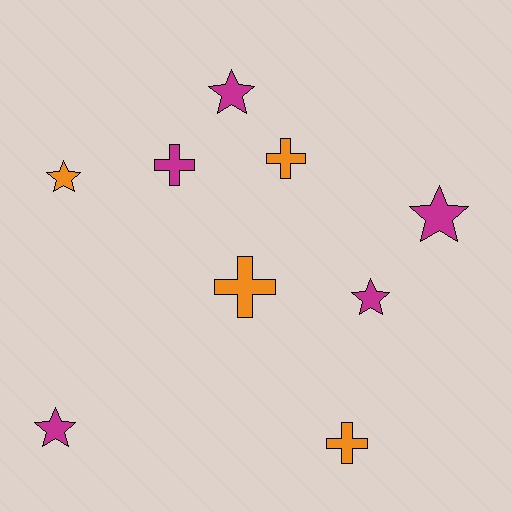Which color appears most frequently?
Magenta, with 5 objects.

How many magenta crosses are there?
There is 1 magenta cross.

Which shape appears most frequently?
Star, with 5 objects.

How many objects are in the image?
There are 9 objects.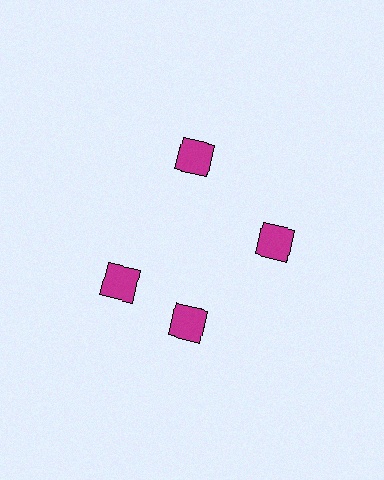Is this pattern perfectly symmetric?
No. The 4 magenta squares are arranged in a ring, but one element near the 9 o'clock position is rotated out of alignment along the ring, breaking the 4-fold rotational symmetry.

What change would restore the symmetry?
The symmetry would be restored by rotating it back into even spacing with its neighbors so that all 4 squares sit at equal angles and equal distance from the center.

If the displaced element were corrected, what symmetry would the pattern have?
It would have 4-fold rotational symmetry — the pattern would map onto itself every 90 degrees.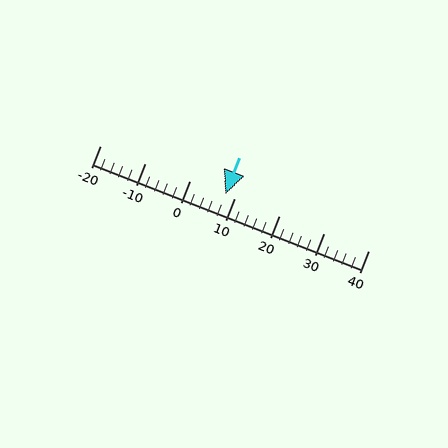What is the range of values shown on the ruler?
The ruler shows values from -20 to 40.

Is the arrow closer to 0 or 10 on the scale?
The arrow is closer to 10.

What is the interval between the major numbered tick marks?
The major tick marks are spaced 10 units apart.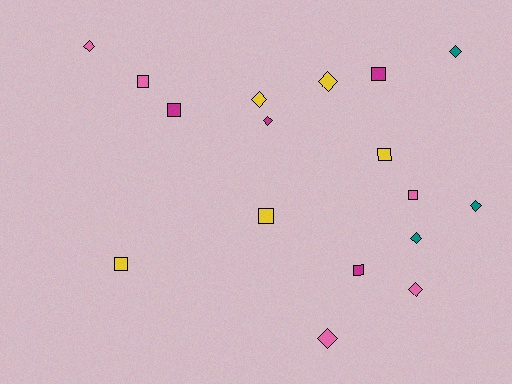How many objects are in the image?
There are 17 objects.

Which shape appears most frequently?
Diamond, with 9 objects.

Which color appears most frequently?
Yellow, with 5 objects.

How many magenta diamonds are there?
There is 1 magenta diamond.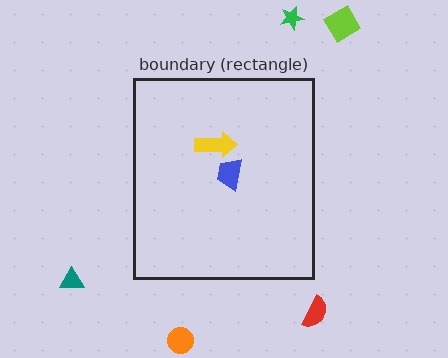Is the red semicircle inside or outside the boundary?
Outside.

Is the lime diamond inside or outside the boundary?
Outside.